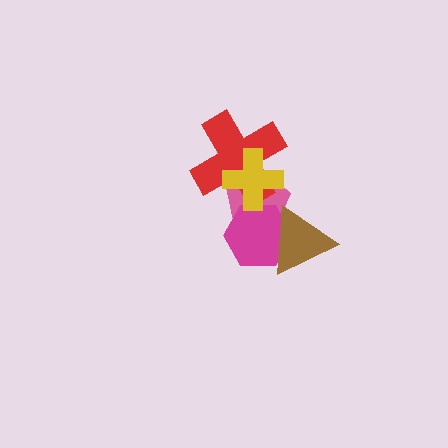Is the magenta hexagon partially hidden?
Yes, it is partially covered by another shape.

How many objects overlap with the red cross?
2 objects overlap with the red cross.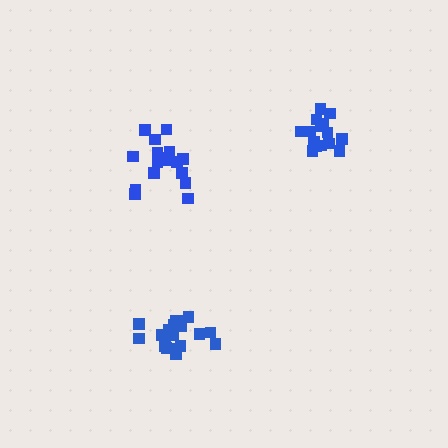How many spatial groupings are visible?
There are 3 spatial groupings.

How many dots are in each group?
Group 1: 15 dots, Group 2: 18 dots, Group 3: 19 dots (52 total).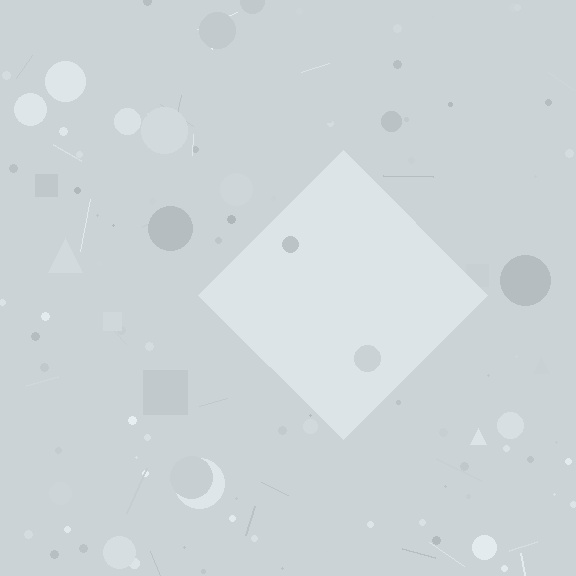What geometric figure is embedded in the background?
A diamond is embedded in the background.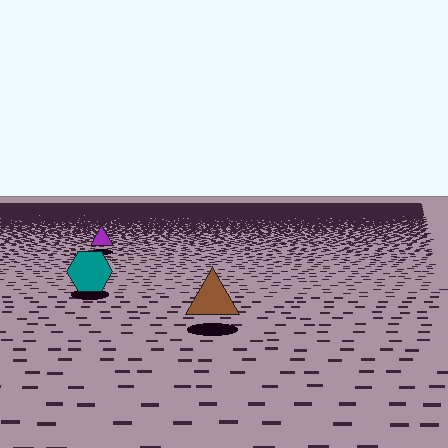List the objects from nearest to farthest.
From nearest to farthest: the brown triangle, the teal hexagon, the purple triangle.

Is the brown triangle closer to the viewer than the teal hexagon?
Yes. The brown triangle is closer — you can tell from the texture gradient: the ground texture is coarser near it.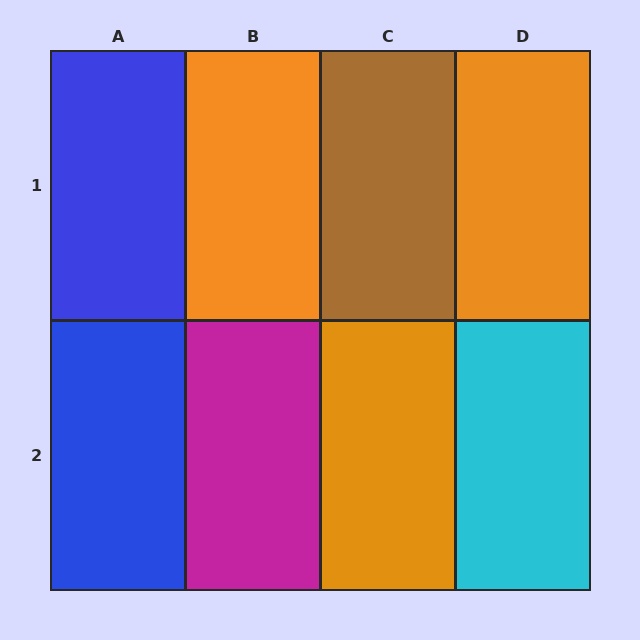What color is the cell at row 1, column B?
Orange.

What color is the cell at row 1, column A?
Blue.